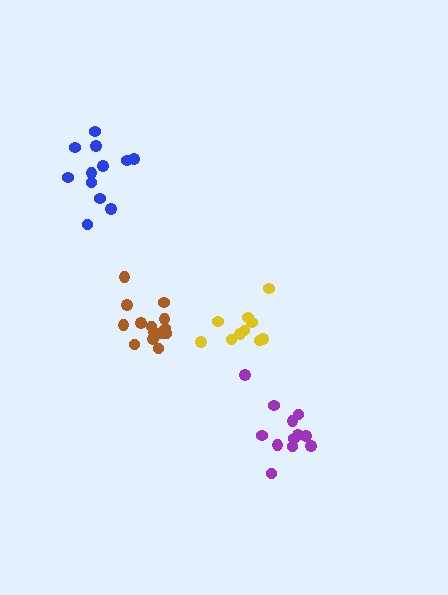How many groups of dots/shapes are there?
There are 4 groups.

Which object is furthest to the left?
The blue cluster is leftmost.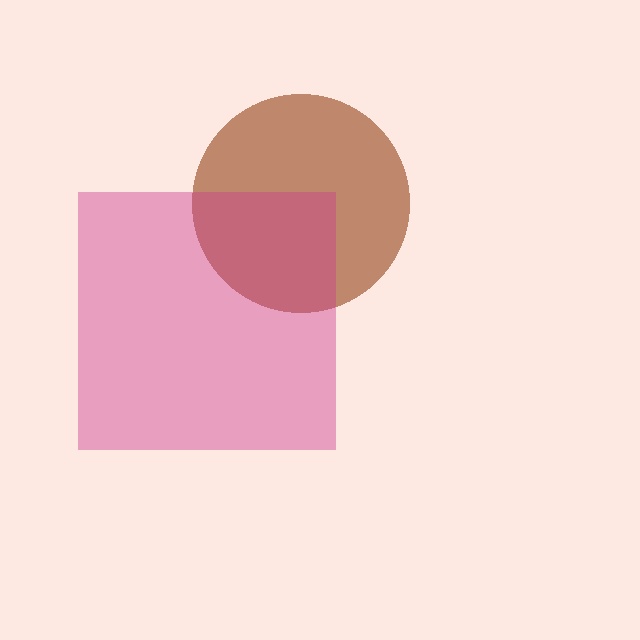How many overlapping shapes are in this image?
There are 2 overlapping shapes in the image.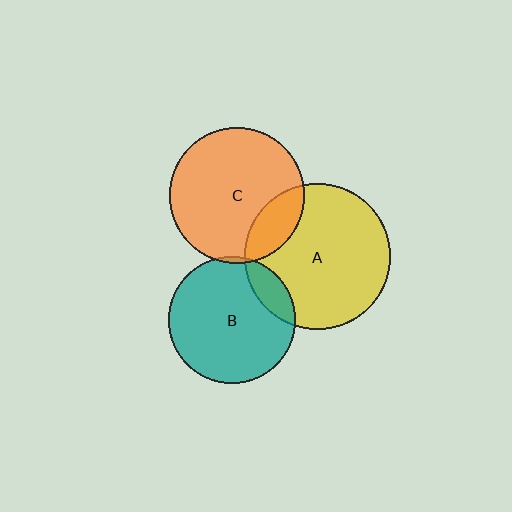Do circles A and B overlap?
Yes.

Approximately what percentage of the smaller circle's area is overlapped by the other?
Approximately 15%.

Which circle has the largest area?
Circle A (yellow).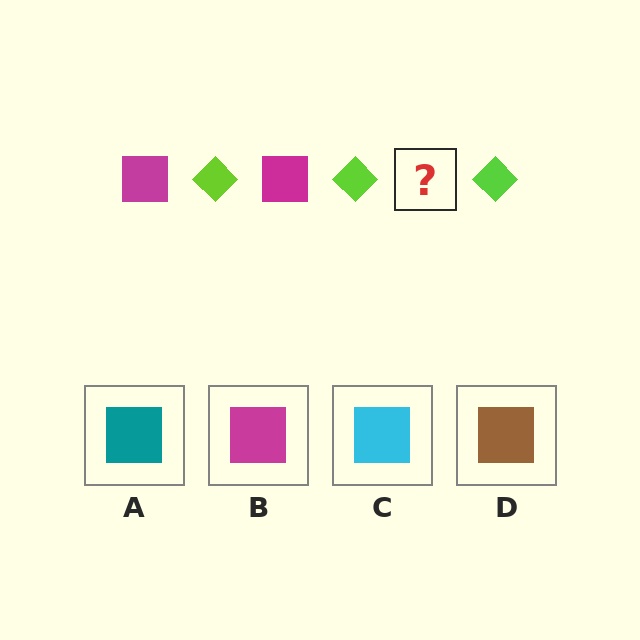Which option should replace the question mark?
Option B.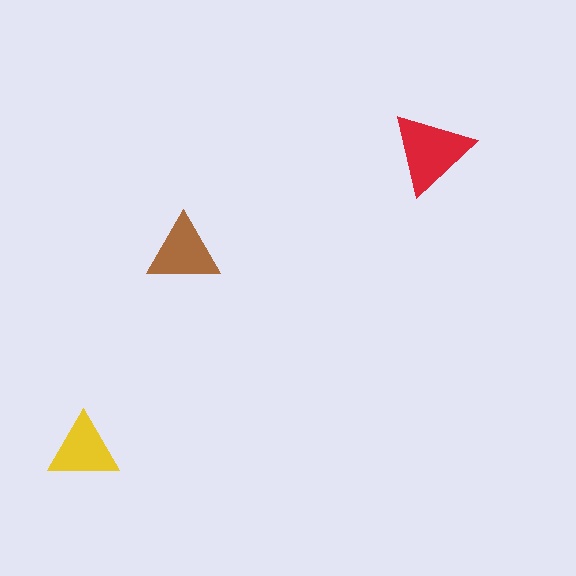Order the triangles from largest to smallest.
the red one, the brown one, the yellow one.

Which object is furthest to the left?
The yellow triangle is leftmost.